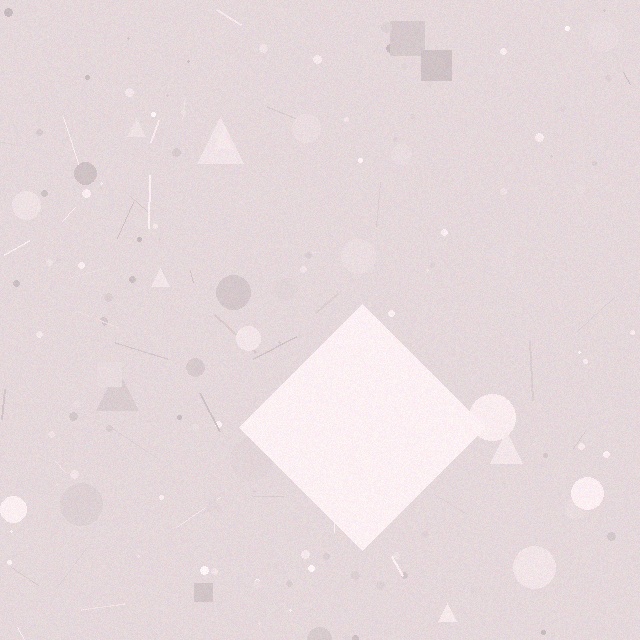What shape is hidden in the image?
A diamond is hidden in the image.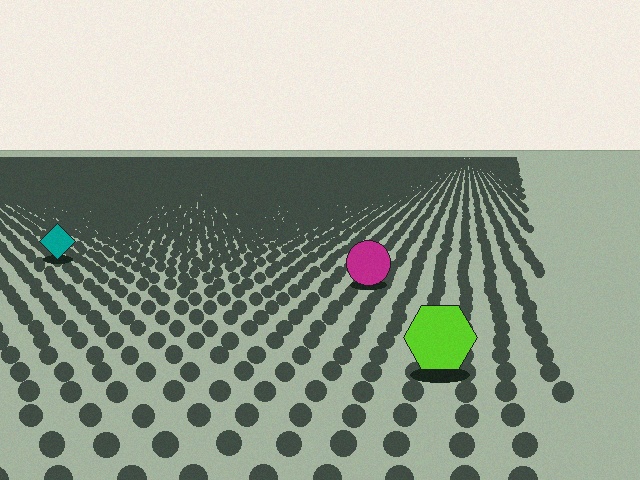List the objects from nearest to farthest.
From nearest to farthest: the lime hexagon, the magenta circle, the teal diamond.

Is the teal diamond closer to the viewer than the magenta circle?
No. The magenta circle is closer — you can tell from the texture gradient: the ground texture is coarser near it.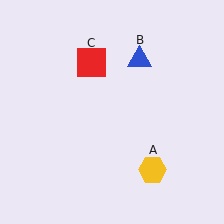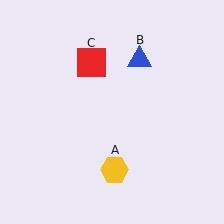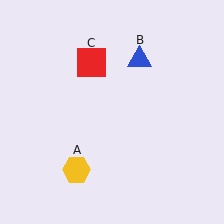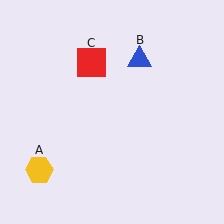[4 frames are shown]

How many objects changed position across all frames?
1 object changed position: yellow hexagon (object A).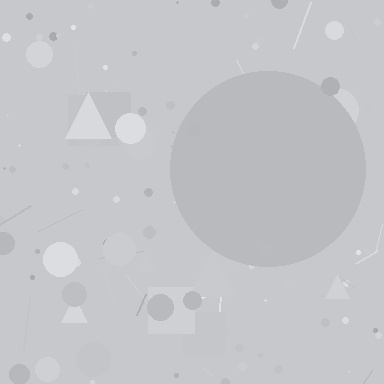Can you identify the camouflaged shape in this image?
The camouflaged shape is a circle.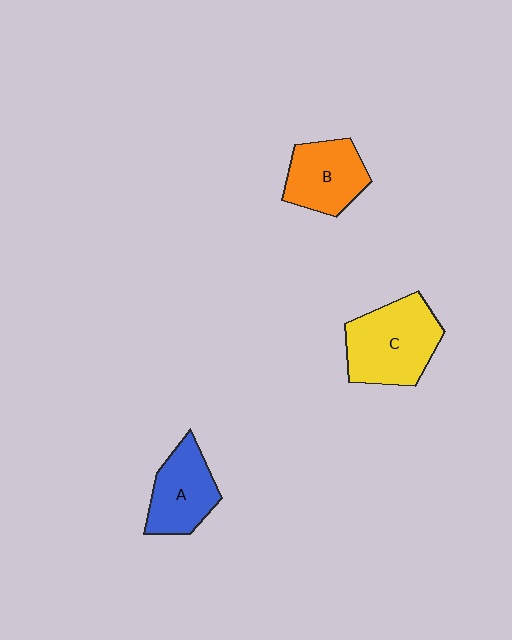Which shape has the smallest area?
Shape B (orange).